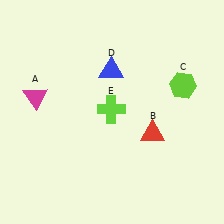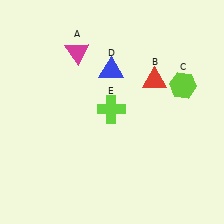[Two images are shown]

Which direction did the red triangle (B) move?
The red triangle (B) moved up.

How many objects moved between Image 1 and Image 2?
2 objects moved between the two images.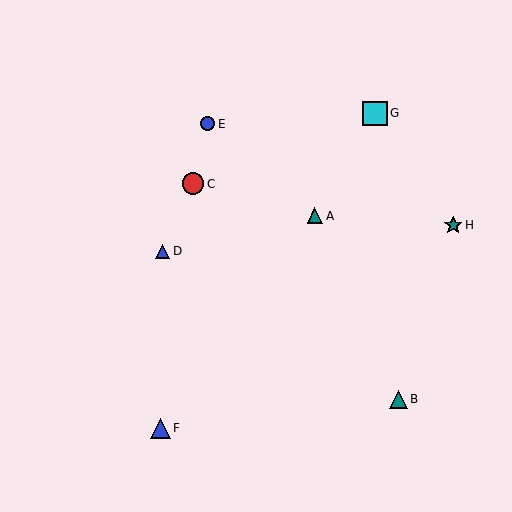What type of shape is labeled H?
Shape H is a teal star.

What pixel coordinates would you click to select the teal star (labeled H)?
Click at (453, 225) to select the teal star H.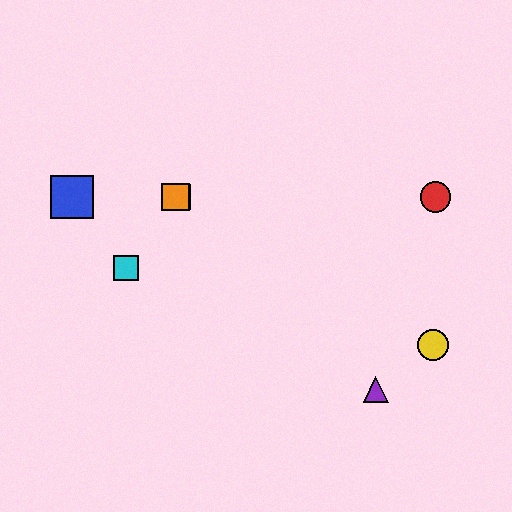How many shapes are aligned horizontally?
4 shapes (the red circle, the blue square, the green square, the orange square) are aligned horizontally.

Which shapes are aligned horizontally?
The red circle, the blue square, the green square, the orange square are aligned horizontally.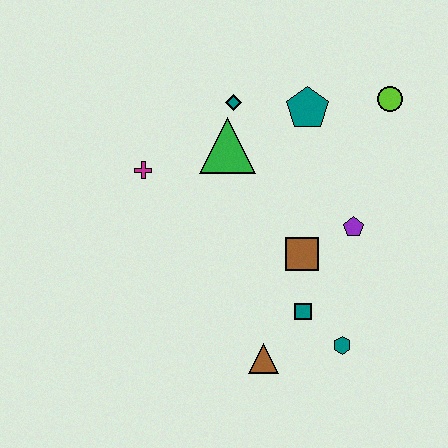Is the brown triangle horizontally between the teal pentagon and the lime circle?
No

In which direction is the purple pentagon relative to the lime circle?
The purple pentagon is below the lime circle.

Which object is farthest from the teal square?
The lime circle is farthest from the teal square.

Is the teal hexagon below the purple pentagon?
Yes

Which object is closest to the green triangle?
The teal diamond is closest to the green triangle.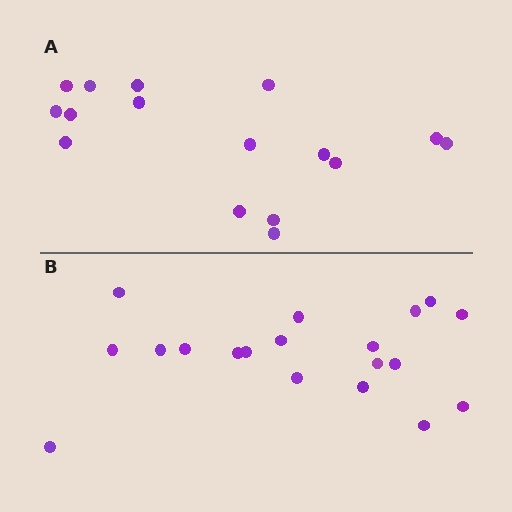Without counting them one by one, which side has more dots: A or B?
Region B (the bottom region) has more dots.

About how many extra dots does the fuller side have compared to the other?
Region B has just a few more — roughly 2 or 3 more dots than region A.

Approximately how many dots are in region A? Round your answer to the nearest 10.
About 20 dots. (The exact count is 16, which rounds to 20.)